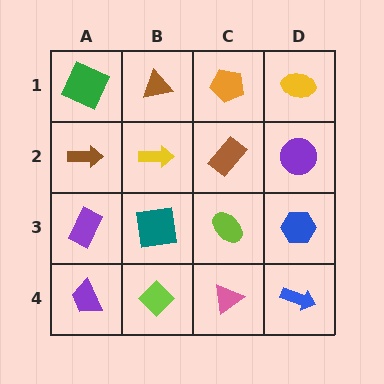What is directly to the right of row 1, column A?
A brown triangle.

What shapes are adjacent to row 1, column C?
A brown rectangle (row 2, column C), a brown triangle (row 1, column B), a yellow ellipse (row 1, column D).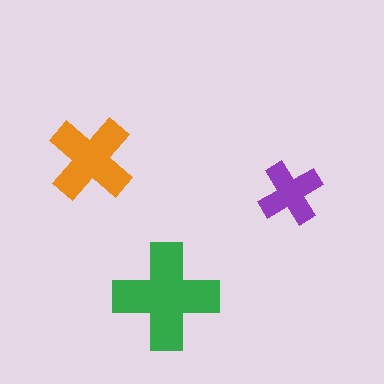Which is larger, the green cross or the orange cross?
The green one.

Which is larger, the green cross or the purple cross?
The green one.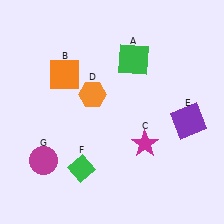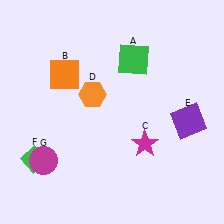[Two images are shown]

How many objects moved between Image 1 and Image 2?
1 object moved between the two images.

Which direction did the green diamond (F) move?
The green diamond (F) moved left.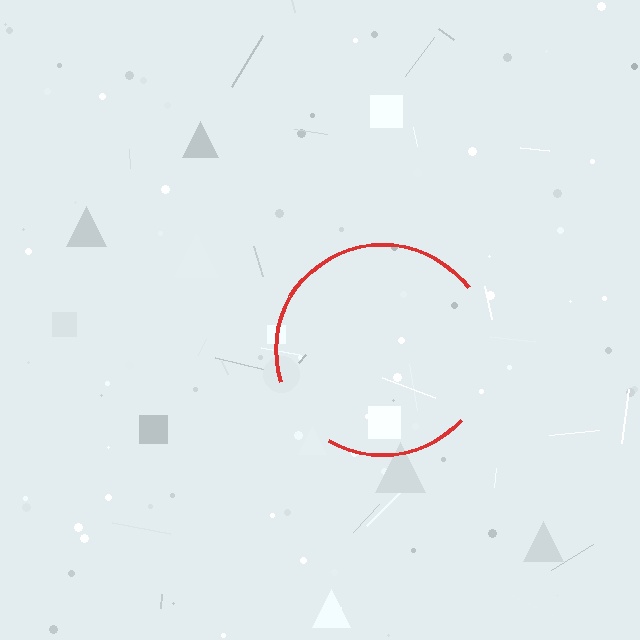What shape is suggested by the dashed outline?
The dashed outline suggests a circle.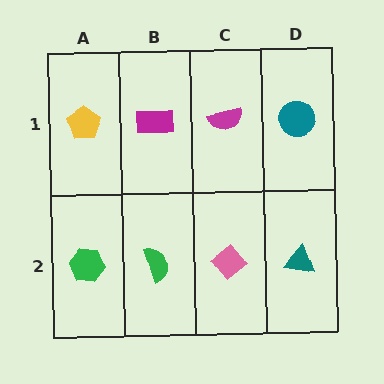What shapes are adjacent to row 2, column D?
A teal circle (row 1, column D), a pink diamond (row 2, column C).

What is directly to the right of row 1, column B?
A magenta semicircle.